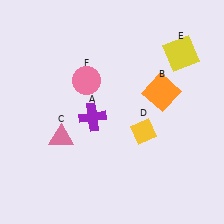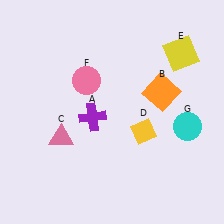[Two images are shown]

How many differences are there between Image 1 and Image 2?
There is 1 difference between the two images.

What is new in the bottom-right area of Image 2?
A cyan circle (G) was added in the bottom-right area of Image 2.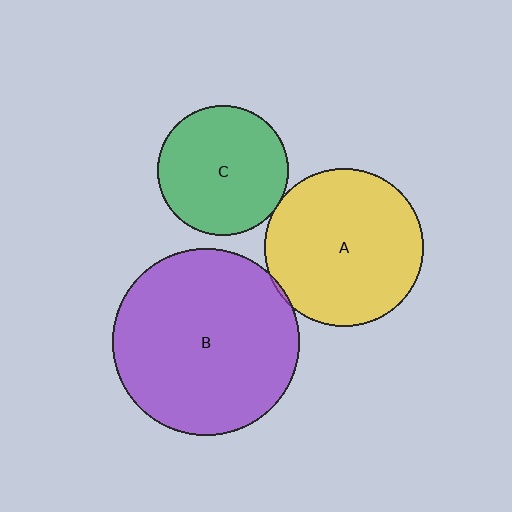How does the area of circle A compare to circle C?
Approximately 1.5 times.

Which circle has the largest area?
Circle B (purple).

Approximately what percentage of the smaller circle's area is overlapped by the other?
Approximately 5%.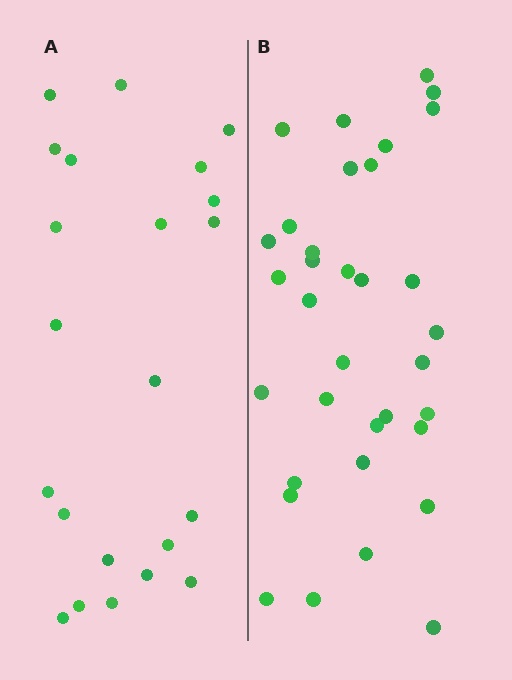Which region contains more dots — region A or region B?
Region B (the right region) has more dots.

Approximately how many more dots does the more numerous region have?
Region B has roughly 12 or so more dots than region A.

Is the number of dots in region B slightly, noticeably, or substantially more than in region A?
Region B has substantially more. The ratio is roughly 1.5 to 1.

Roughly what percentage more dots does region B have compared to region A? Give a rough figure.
About 55% more.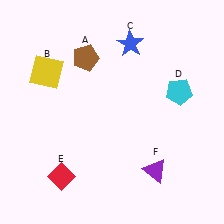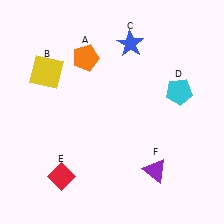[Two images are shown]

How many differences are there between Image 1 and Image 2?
There is 1 difference between the two images.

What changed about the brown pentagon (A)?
In Image 1, A is brown. In Image 2, it changed to orange.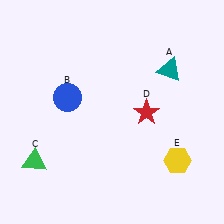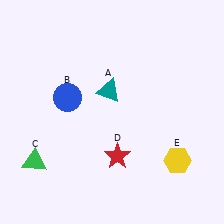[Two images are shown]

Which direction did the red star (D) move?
The red star (D) moved down.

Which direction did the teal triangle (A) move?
The teal triangle (A) moved left.